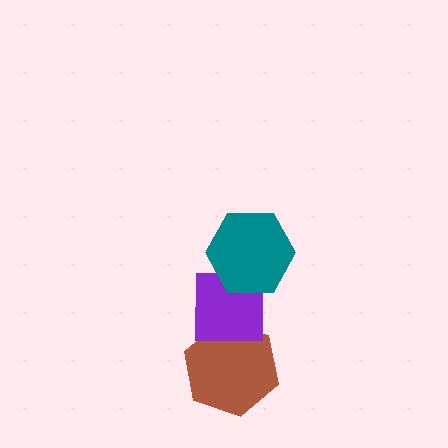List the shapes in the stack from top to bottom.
From top to bottom: the teal hexagon, the purple square, the brown hexagon.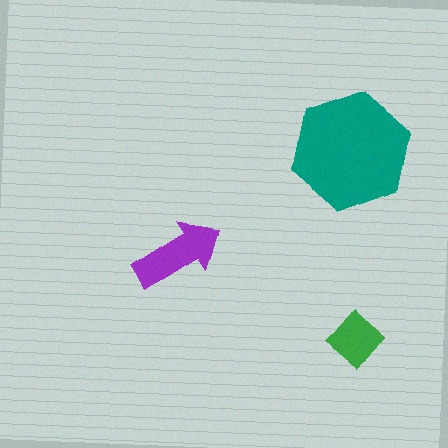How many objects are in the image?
There are 3 objects in the image.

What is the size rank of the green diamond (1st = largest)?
3rd.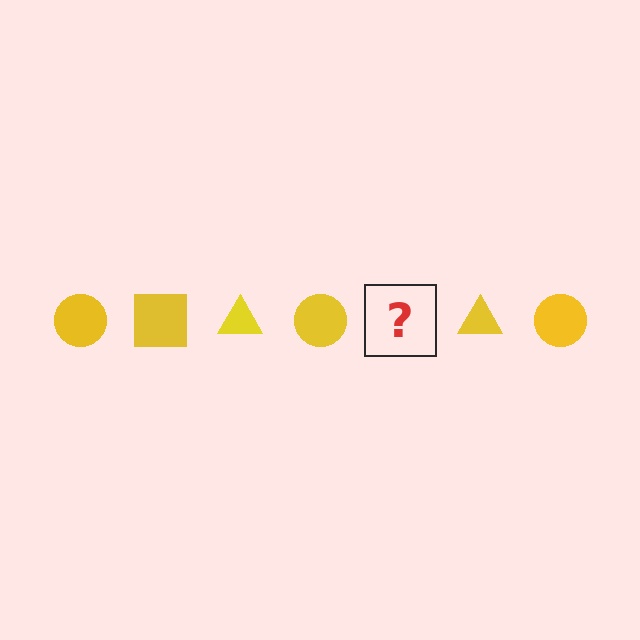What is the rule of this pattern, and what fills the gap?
The rule is that the pattern cycles through circle, square, triangle shapes in yellow. The gap should be filled with a yellow square.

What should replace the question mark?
The question mark should be replaced with a yellow square.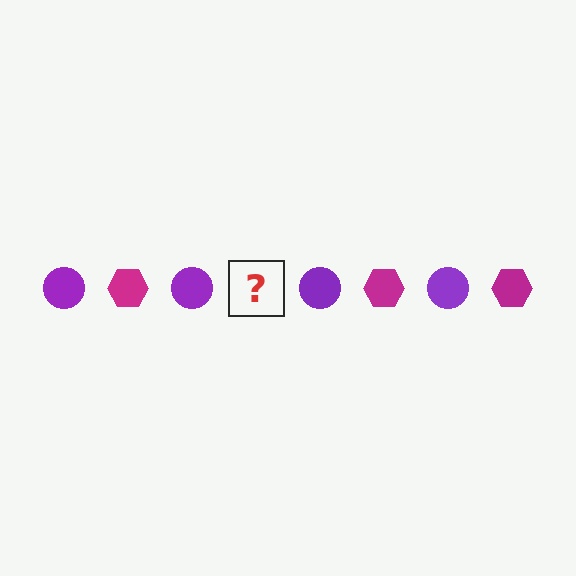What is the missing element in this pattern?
The missing element is a magenta hexagon.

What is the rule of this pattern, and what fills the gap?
The rule is that the pattern alternates between purple circle and magenta hexagon. The gap should be filled with a magenta hexagon.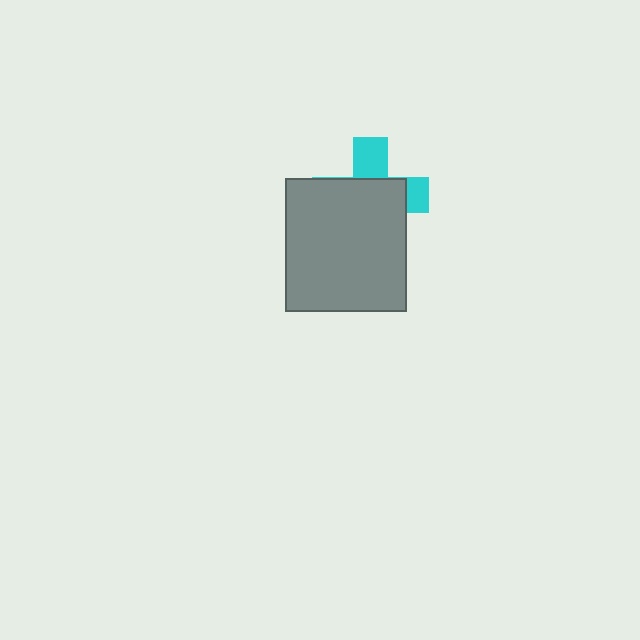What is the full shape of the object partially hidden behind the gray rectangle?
The partially hidden object is a cyan cross.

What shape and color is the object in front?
The object in front is a gray rectangle.